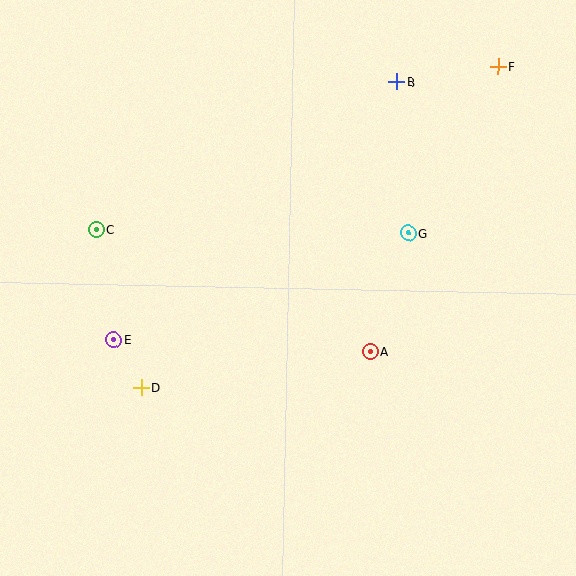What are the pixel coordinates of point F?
Point F is at (498, 67).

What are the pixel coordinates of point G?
Point G is at (408, 233).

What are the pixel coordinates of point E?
Point E is at (114, 340).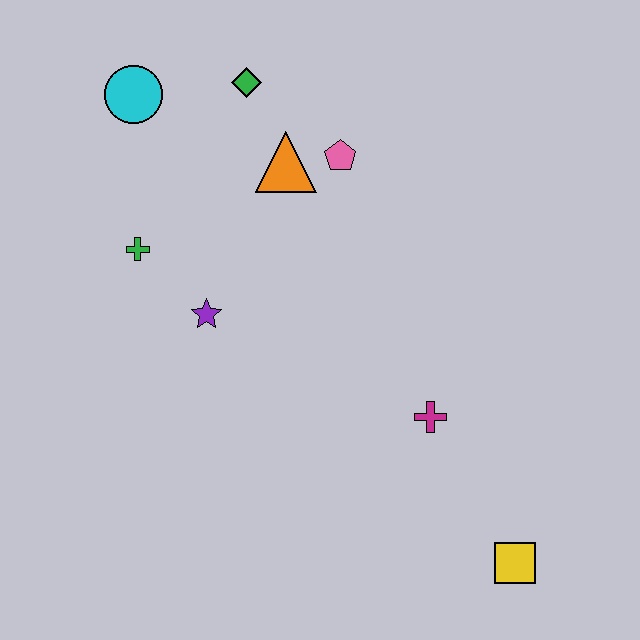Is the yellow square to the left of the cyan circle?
No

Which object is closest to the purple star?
The green cross is closest to the purple star.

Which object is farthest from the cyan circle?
The yellow square is farthest from the cyan circle.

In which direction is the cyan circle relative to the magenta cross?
The cyan circle is above the magenta cross.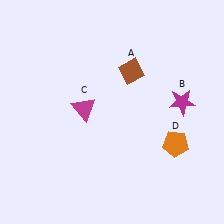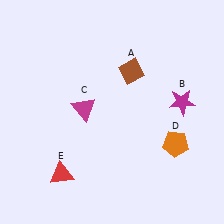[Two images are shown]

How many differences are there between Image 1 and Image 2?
There is 1 difference between the two images.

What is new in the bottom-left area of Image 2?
A red triangle (E) was added in the bottom-left area of Image 2.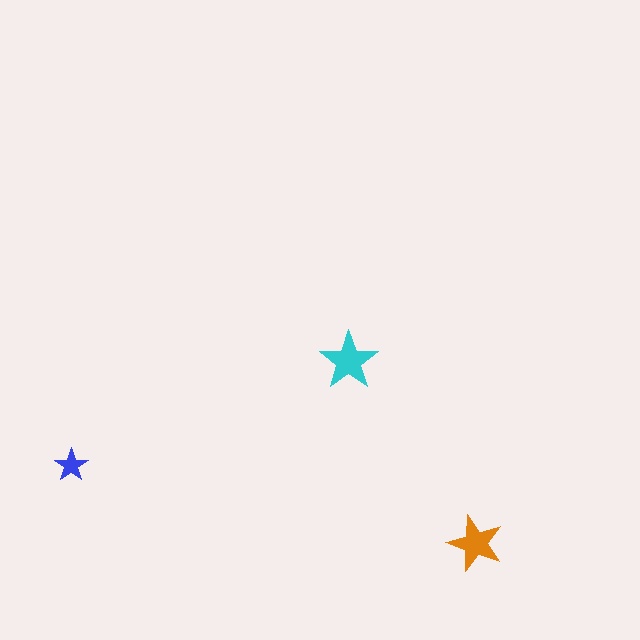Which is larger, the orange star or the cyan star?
The cyan one.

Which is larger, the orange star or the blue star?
The orange one.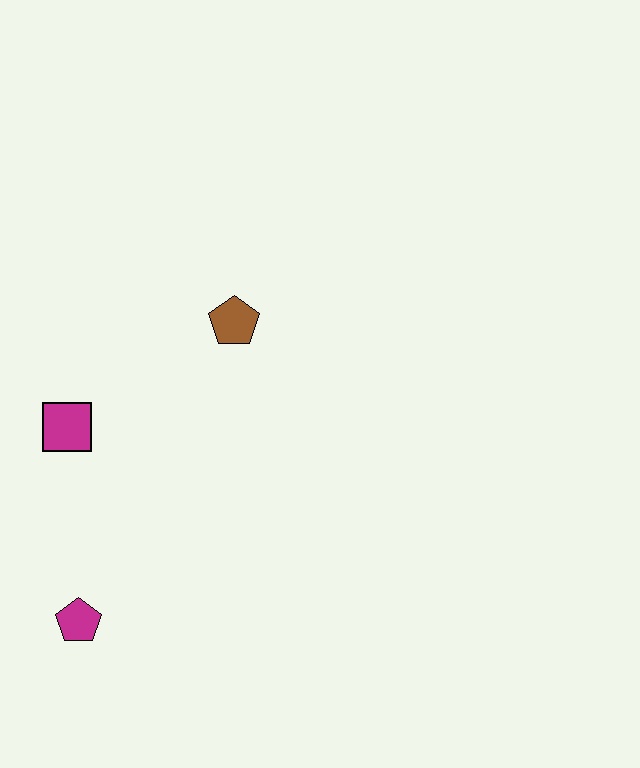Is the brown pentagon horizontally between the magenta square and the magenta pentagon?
No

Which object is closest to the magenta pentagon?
The magenta square is closest to the magenta pentagon.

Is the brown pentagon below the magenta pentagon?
No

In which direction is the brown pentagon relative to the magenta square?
The brown pentagon is to the right of the magenta square.